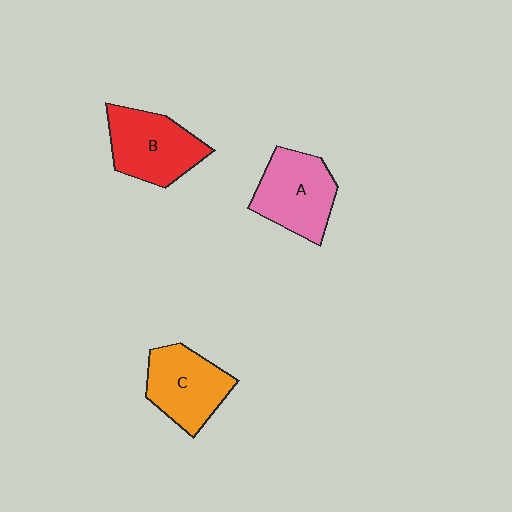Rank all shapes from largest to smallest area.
From largest to smallest: B (red), A (pink), C (orange).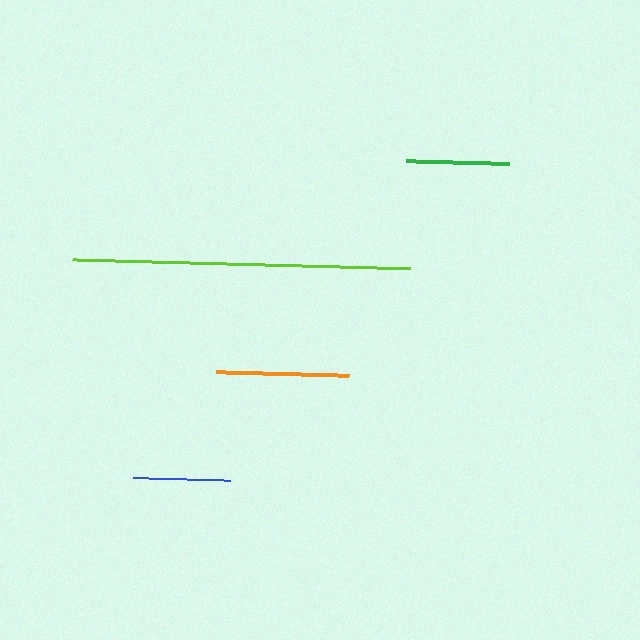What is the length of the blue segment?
The blue segment is approximately 97 pixels long.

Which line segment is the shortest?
The blue line is the shortest at approximately 97 pixels.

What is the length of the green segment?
The green segment is approximately 103 pixels long.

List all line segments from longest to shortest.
From longest to shortest: lime, orange, green, blue.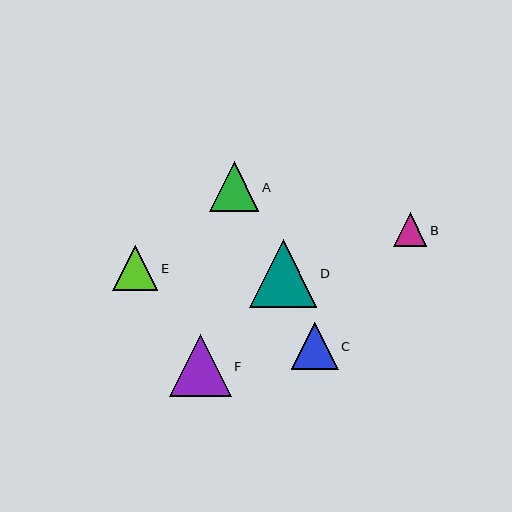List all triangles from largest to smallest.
From largest to smallest: D, F, A, C, E, B.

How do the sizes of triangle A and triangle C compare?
Triangle A and triangle C are approximately the same size.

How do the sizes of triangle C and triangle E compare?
Triangle C and triangle E are approximately the same size.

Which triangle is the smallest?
Triangle B is the smallest with a size of approximately 33 pixels.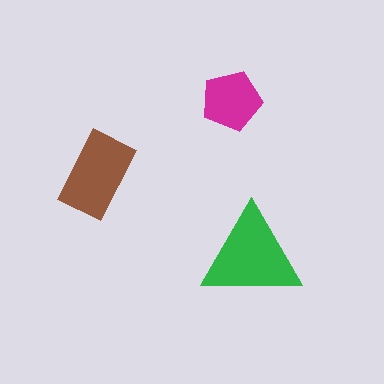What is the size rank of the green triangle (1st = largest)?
1st.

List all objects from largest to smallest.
The green triangle, the brown rectangle, the magenta pentagon.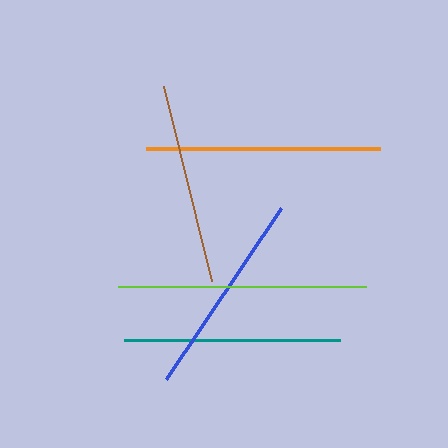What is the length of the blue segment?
The blue segment is approximately 206 pixels long.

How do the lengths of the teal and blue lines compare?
The teal and blue lines are approximately the same length.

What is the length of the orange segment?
The orange segment is approximately 235 pixels long.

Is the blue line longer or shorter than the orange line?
The orange line is longer than the blue line.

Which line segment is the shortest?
The brown line is the shortest at approximately 200 pixels.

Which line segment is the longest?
The lime line is the longest at approximately 248 pixels.